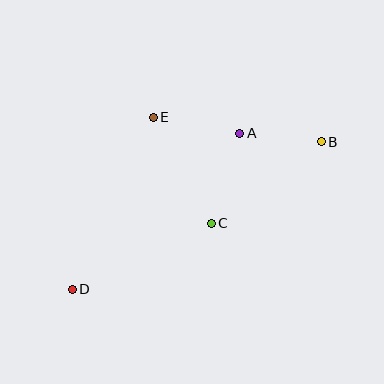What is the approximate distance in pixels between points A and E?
The distance between A and E is approximately 88 pixels.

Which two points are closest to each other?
Points A and B are closest to each other.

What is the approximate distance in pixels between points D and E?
The distance between D and E is approximately 190 pixels.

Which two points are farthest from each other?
Points B and D are farthest from each other.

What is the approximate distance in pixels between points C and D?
The distance between C and D is approximately 154 pixels.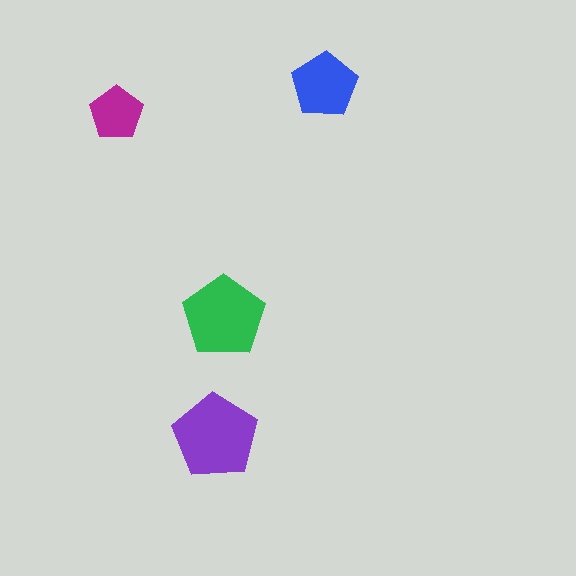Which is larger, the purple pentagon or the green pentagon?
The purple one.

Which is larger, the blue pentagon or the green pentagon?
The green one.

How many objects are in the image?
There are 4 objects in the image.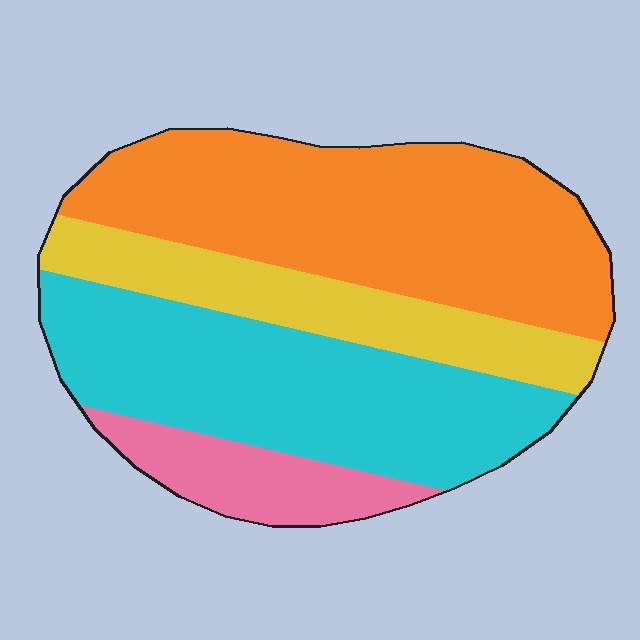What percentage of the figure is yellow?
Yellow covers roughly 20% of the figure.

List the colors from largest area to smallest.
From largest to smallest: orange, cyan, yellow, pink.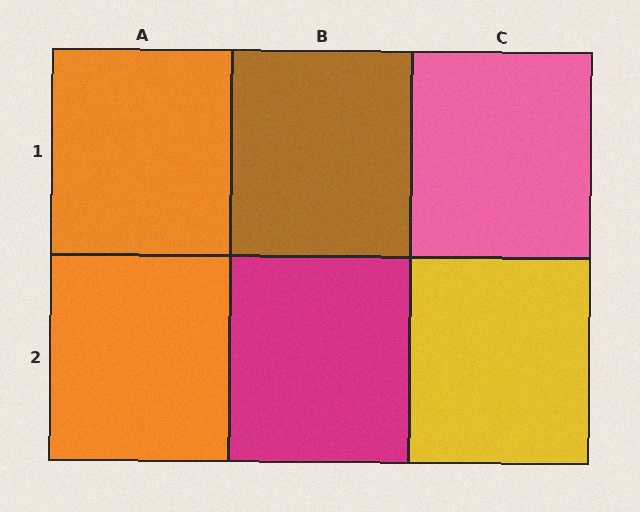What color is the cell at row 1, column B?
Brown.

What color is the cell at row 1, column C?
Pink.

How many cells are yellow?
1 cell is yellow.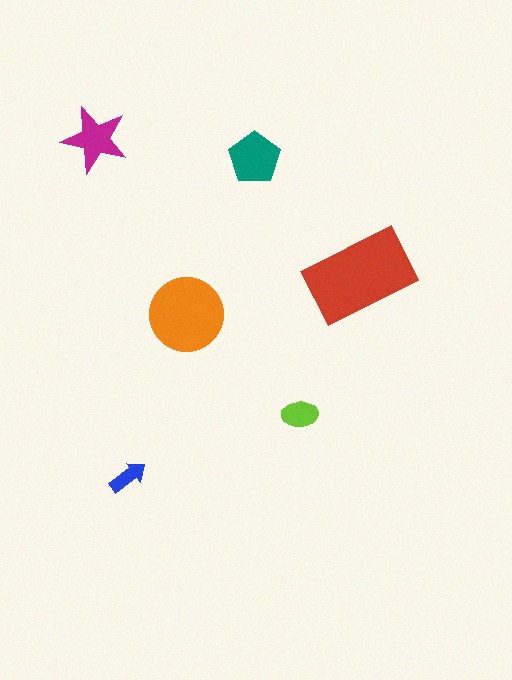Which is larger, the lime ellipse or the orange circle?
The orange circle.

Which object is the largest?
The red rectangle.